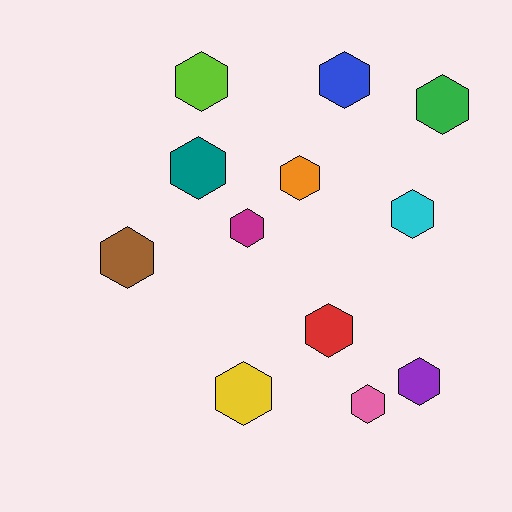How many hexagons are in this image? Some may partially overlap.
There are 12 hexagons.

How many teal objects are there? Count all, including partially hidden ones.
There is 1 teal object.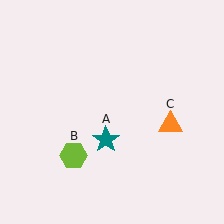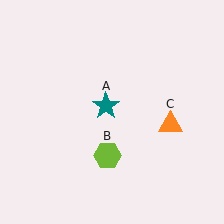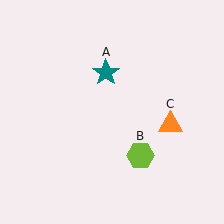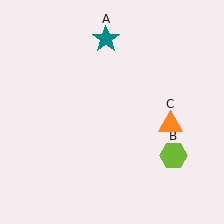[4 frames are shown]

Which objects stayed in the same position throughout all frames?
Orange triangle (object C) remained stationary.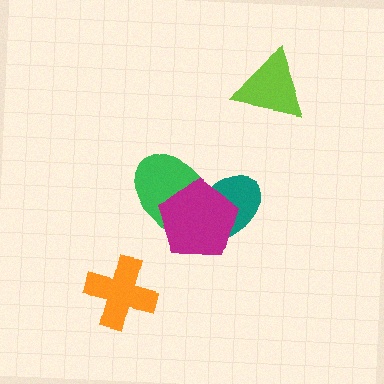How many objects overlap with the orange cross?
0 objects overlap with the orange cross.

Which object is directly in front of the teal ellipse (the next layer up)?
The green ellipse is directly in front of the teal ellipse.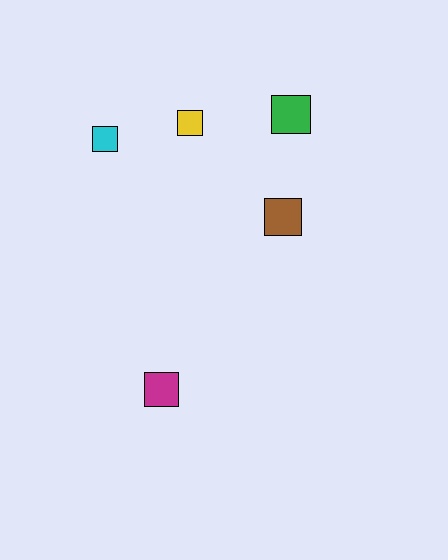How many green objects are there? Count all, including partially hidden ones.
There is 1 green object.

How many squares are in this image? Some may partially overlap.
There are 5 squares.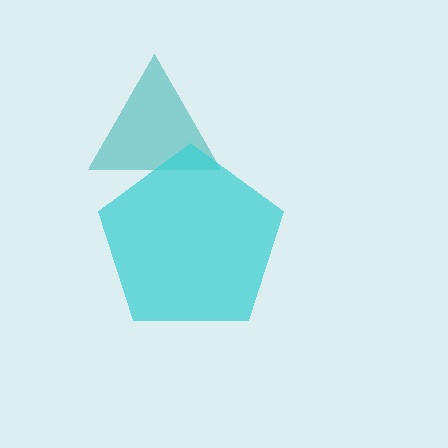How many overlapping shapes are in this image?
There are 2 overlapping shapes in the image.